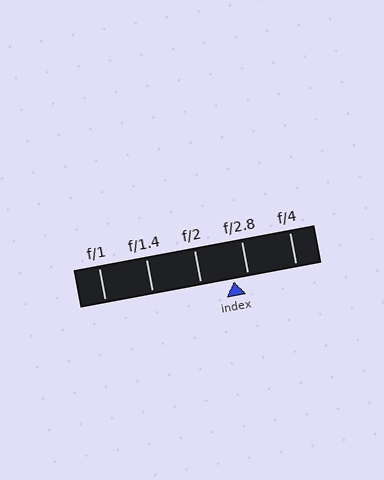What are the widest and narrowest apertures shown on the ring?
The widest aperture shown is f/1 and the narrowest is f/4.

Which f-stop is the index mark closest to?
The index mark is closest to f/2.8.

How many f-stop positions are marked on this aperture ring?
There are 5 f-stop positions marked.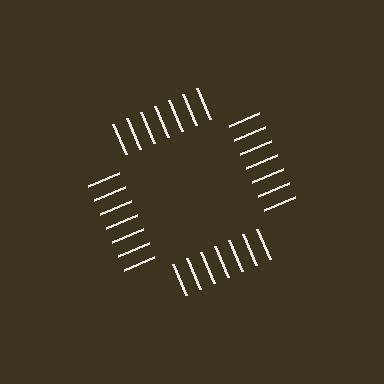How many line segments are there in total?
28 — 7 along each of the 4 edges.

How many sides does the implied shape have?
4 sides — the line-ends trace a square.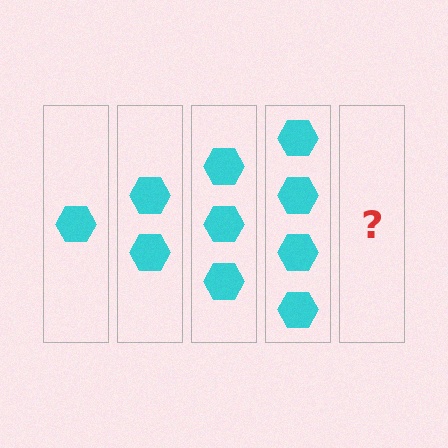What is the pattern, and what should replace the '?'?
The pattern is that each step adds one more hexagon. The '?' should be 5 hexagons.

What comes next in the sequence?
The next element should be 5 hexagons.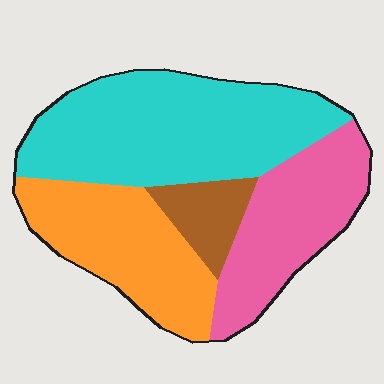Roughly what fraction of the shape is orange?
Orange takes up between a sixth and a third of the shape.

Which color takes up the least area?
Brown, at roughly 10%.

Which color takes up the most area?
Cyan, at roughly 40%.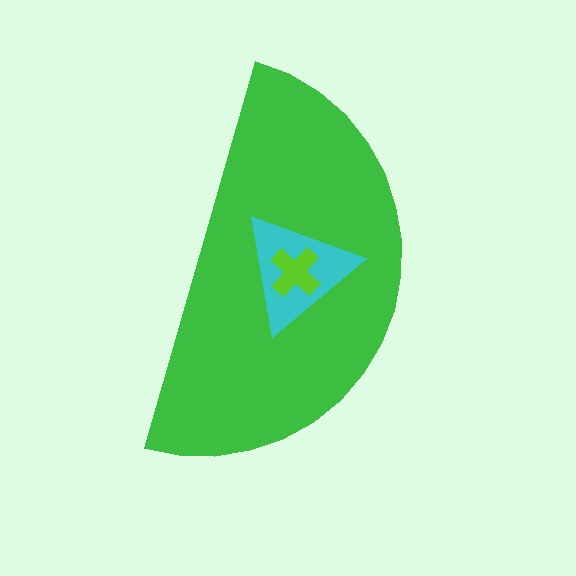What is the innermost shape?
The lime cross.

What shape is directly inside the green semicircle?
The cyan triangle.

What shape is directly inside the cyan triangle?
The lime cross.